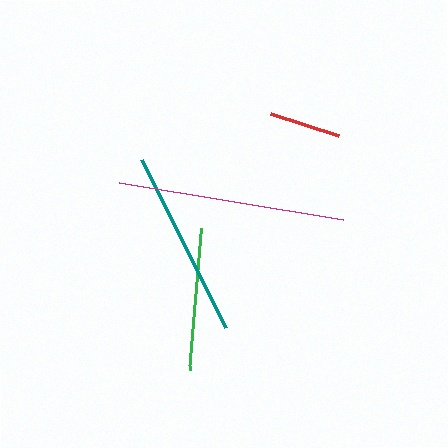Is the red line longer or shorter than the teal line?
The teal line is longer than the red line.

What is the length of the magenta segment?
The magenta segment is approximately 227 pixels long.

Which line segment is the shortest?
The red line is the shortest at approximately 71 pixels.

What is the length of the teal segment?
The teal segment is approximately 187 pixels long.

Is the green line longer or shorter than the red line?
The green line is longer than the red line.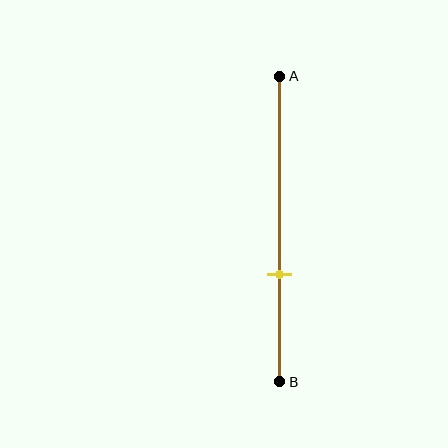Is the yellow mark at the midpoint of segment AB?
No, the mark is at about 65% from A, not at the 50% midpoint.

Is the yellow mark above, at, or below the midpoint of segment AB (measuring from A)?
The yellow mark is below the midpoint of segment AB.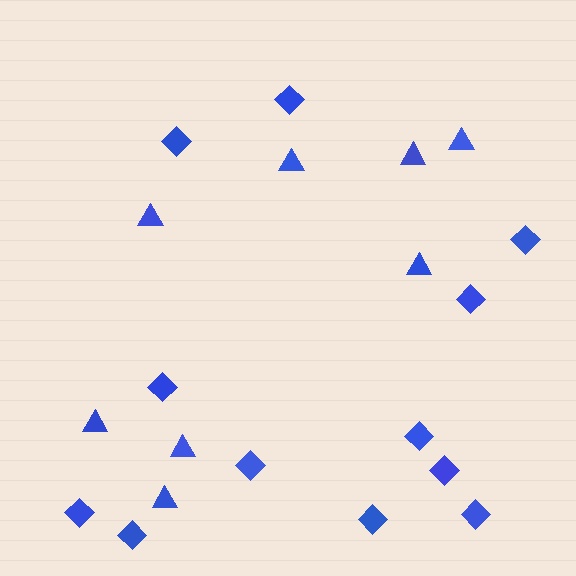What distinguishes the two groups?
There are 2 groups: one group of triangles (8) and one group of diamonds (12).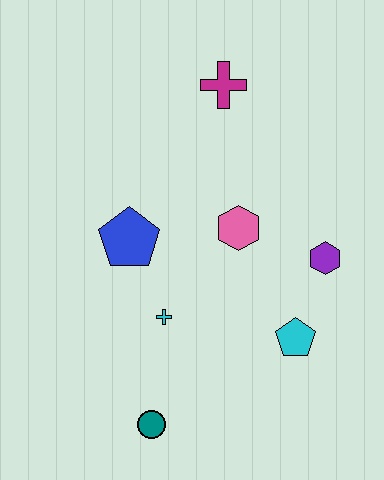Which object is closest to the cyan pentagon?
The purple hexagon is closest to the cyan pentagon.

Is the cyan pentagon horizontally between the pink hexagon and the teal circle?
No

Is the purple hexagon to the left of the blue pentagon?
No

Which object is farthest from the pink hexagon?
The teal circle is farthest from the pink hexagon.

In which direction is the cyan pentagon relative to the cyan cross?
The cyan pentagon is to the right of the cyan cross.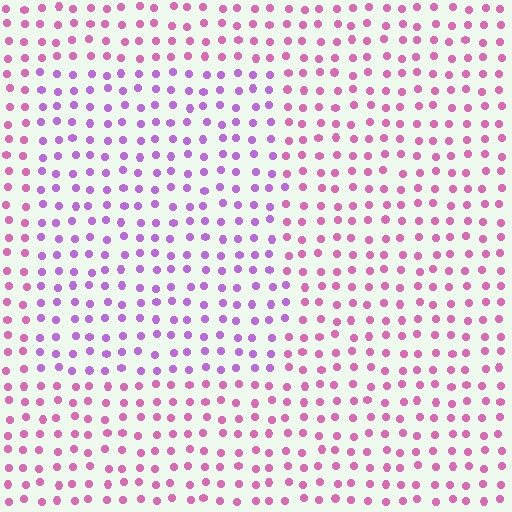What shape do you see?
I see a rectangle.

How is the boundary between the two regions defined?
The boundary is defined purely by a slight shift in hue (about 37 degrees). Spacing, size, and orientation are identical on both sides.